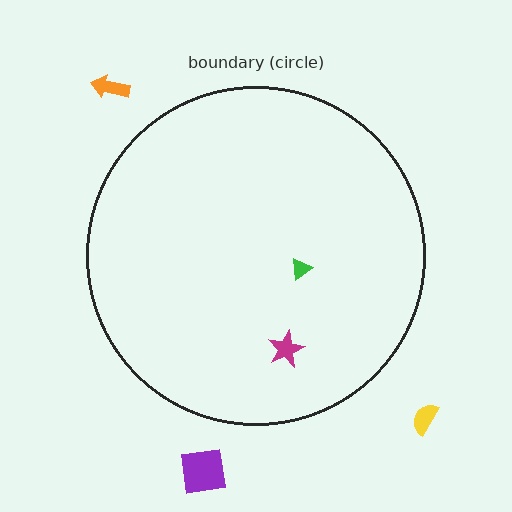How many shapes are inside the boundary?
2 inside, 3 outside.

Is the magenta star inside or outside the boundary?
Inside.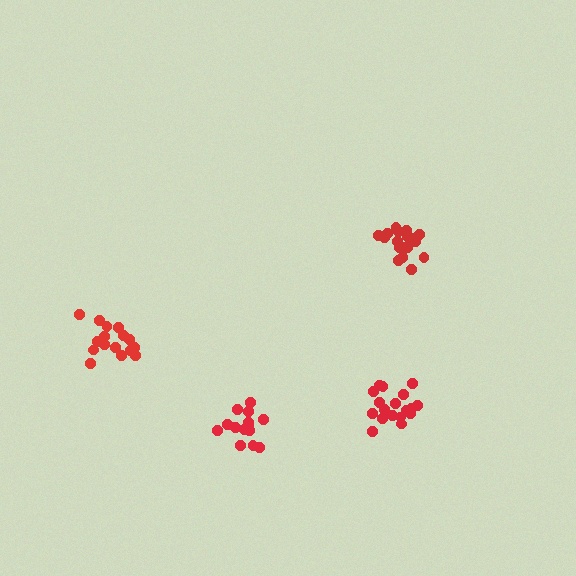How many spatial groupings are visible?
There are 4 spatial groupings.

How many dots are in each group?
Group 1: 16 dots, Group 2: 14 dots, Group 3: 18 dots, Group 4: 19 dots (67 total).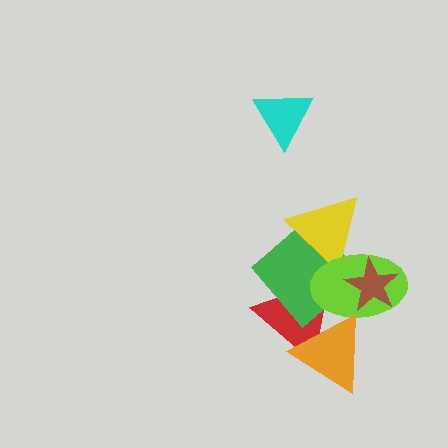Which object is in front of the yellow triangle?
The lime ellipse is in front of the yellow triangle.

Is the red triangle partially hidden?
Yes, it is partially covered by another shape.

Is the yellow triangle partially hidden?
Yes, it is partially covered by another shape.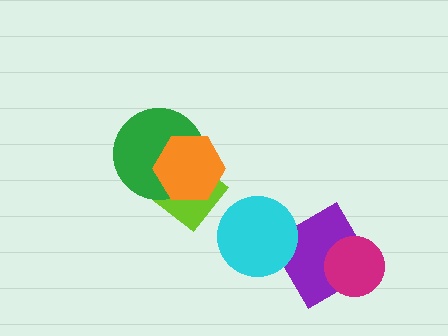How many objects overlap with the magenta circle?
1 object overlaps with the magenta circle.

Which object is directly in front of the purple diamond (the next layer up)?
The magenta circle is directly in front of the purple diamond.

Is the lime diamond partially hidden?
Yes, it is partially covered by another shape.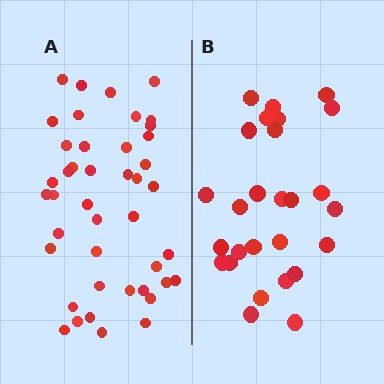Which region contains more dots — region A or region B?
Region A (the left region) has more dots.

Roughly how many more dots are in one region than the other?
Region A has approximately 15 more dots than region B.